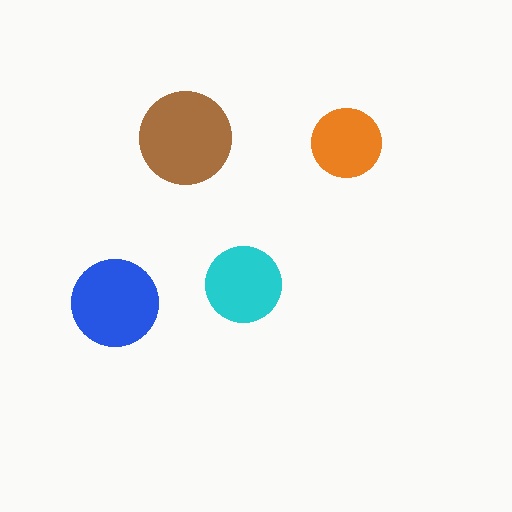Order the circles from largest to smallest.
the brown one, the blue one, the cyan one, the orange one.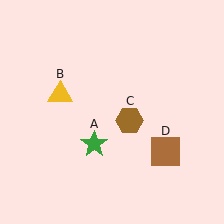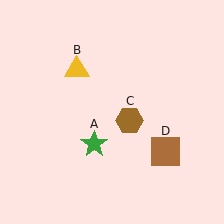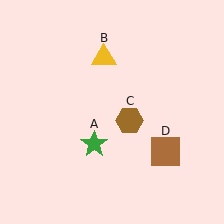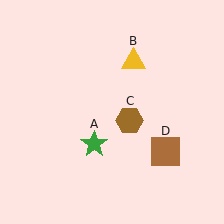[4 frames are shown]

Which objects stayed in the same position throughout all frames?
Green star (object A) and brown hexagon (object C) and brown square (object D) remained stationary.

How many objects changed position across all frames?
1 object changed position: yellow triangle (object B).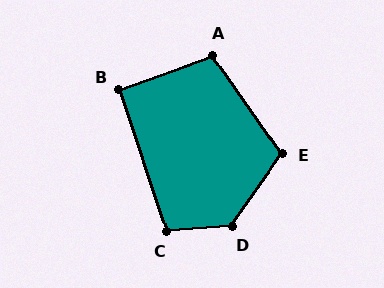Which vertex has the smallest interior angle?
B, at approximately 92 degrees.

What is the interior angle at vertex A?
Approximately 105 degrees (obtuse).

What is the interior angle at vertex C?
Approximately 104 degrees (obtuse).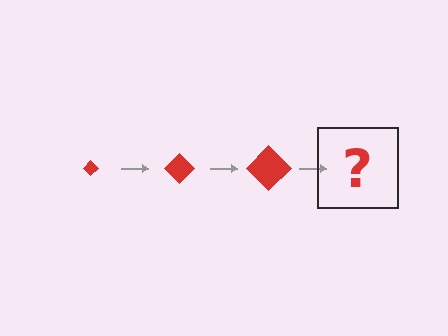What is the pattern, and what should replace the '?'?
The pattern is that the diamond gets progressively larger each step. The '?' should be a red diamond, larger than the previous one.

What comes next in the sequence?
The next element should be a red diamond, larger than the previous one.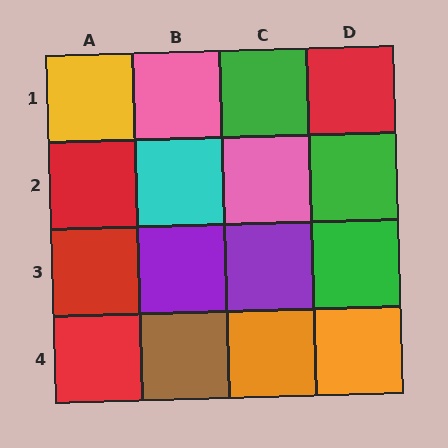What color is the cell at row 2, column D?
Green.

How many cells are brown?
1 cell is brown.